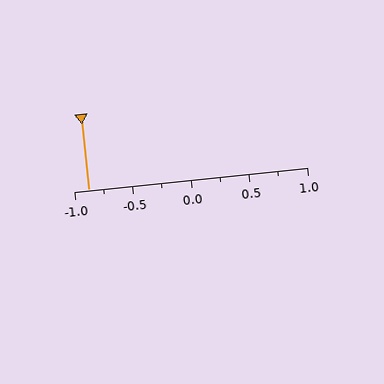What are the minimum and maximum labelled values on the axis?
The axis runs from -1.0 to 1.0.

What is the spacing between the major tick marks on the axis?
The major ticks are spaced 0.5 apart.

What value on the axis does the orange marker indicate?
The marker indicates approximately -0.88.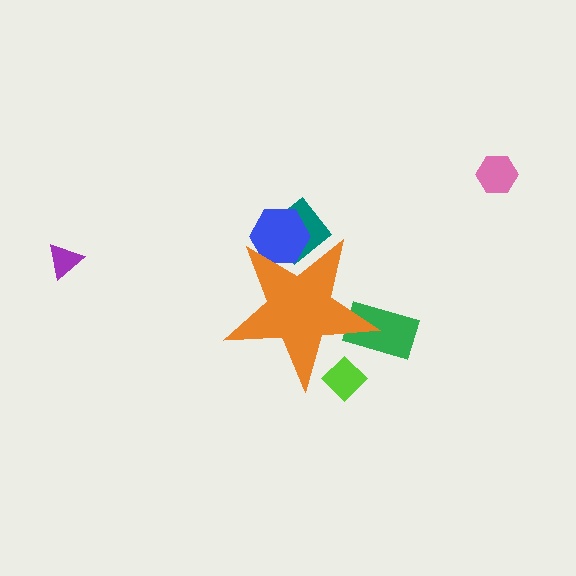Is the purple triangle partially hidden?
No, the purple triangle is fully visible.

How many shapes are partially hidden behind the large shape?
4 shapes are partially hidden.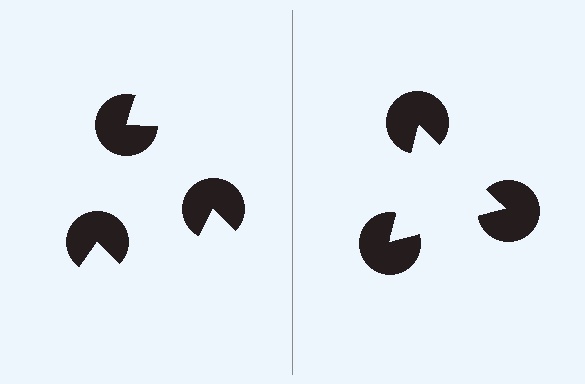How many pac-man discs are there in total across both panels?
6 — 3 on each side.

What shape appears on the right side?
An illusory triangle.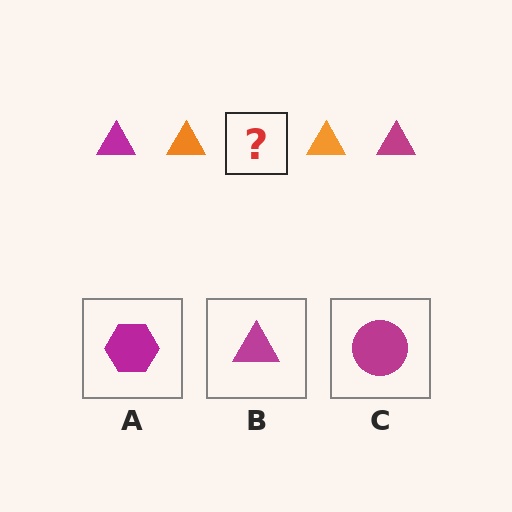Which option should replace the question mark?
Option B.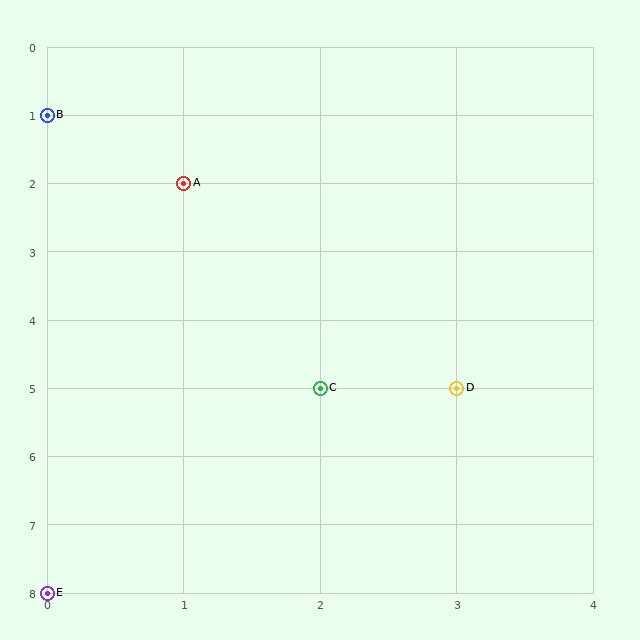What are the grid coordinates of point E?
Point E is at grid coordinates (0, 8).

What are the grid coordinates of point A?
Point A is at grid coordinates (1, 2).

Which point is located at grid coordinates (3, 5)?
Point D is at (3, 5).